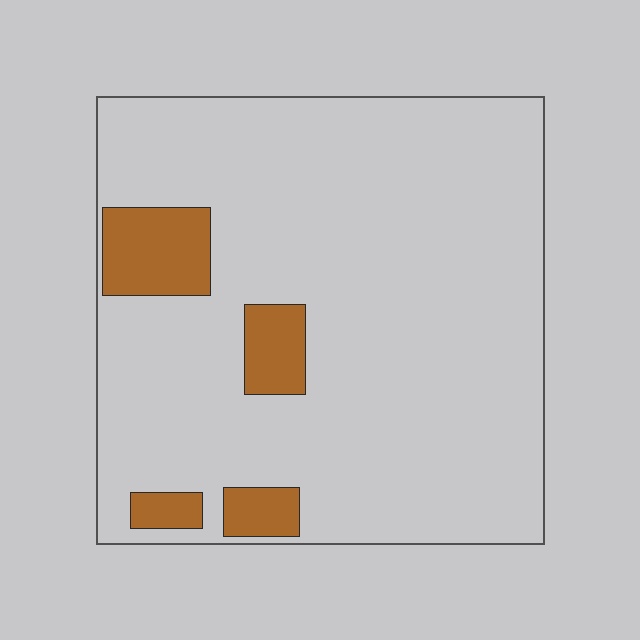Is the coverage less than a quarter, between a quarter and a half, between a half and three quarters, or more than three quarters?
Less than a quarter.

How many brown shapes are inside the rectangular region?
4.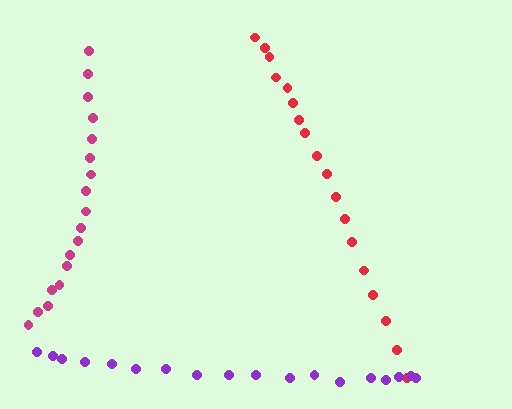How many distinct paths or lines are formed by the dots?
There are 3 distinct paths.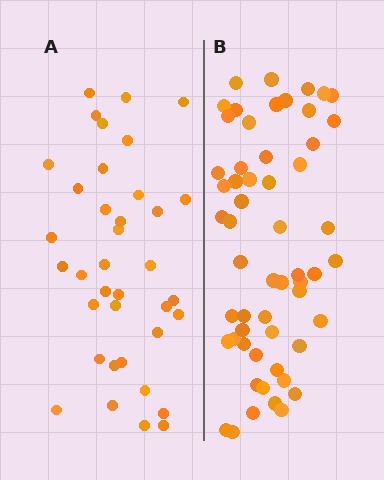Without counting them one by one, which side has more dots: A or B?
Region B (the right region) has more dots.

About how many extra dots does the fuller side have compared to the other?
Region B has approximately 20 more dots than region A.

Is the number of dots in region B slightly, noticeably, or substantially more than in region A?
Region B has substantially more. The ratio is roughly 1.5 to 1.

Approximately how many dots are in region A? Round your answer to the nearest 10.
About 40 dots. (The exact count is 37, which rounds to 40.)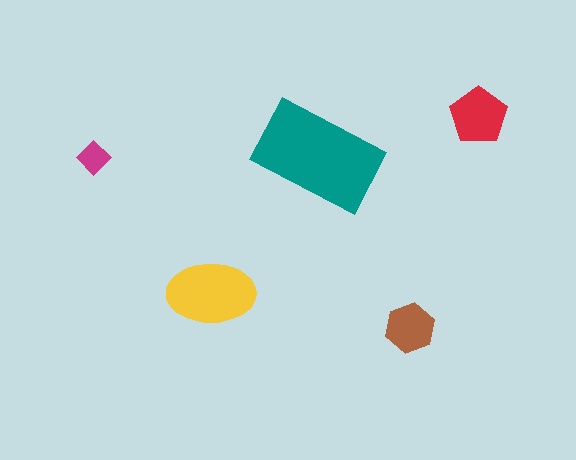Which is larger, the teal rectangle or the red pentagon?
The teal rectangle.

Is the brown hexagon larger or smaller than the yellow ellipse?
Smaller.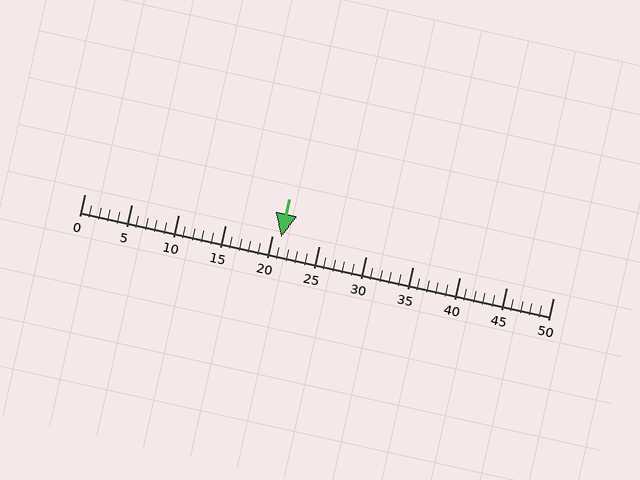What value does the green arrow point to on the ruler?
The green arrow points to approximately 21.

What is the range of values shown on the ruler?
The ruler shows values from 0 to 50.